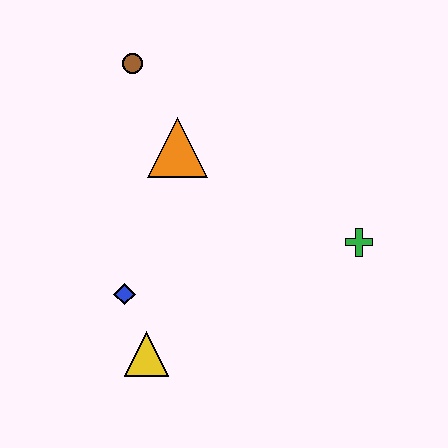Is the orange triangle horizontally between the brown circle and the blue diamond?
No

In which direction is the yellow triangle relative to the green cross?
The yellow triangle is to the left of the green cross.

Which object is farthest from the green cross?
The brown circle is farthest from the green cross.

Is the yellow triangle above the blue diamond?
No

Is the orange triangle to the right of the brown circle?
Yes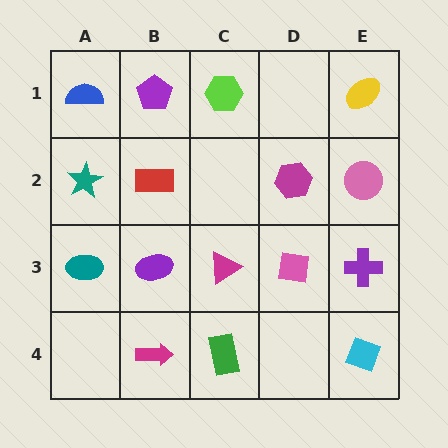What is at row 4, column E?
A cyan diamond.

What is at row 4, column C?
A green rectangle.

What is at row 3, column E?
A purple cross.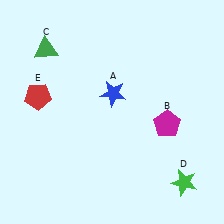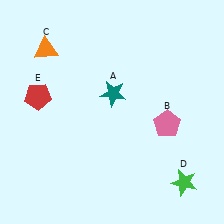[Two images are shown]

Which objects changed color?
A changed from blue to teal. B changed from magenta to pink. C changed from green to orange.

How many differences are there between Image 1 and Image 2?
There are 3 differences between the two images.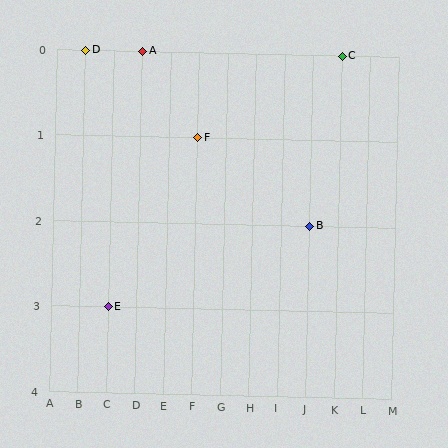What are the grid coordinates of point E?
Point E is at grid coordinates (C, 3).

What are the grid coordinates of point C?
Point C is at grid coordinates (K, 0).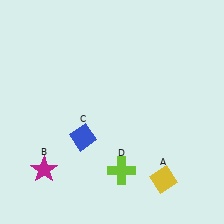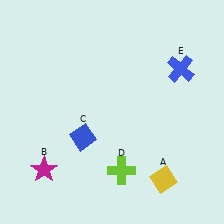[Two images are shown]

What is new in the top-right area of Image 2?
A blue cross (E) was added in the top-right area of Image 2.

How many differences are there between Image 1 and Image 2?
There is 1 difference between the two images.